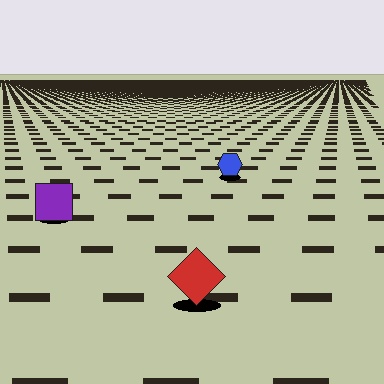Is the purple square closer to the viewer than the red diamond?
No. The red diamond is closer — you can tell from the texture gradient: the ground texture is coarser near it.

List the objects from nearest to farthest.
From nearest to farthest: the red diamond, the purple square, the blue hexagon.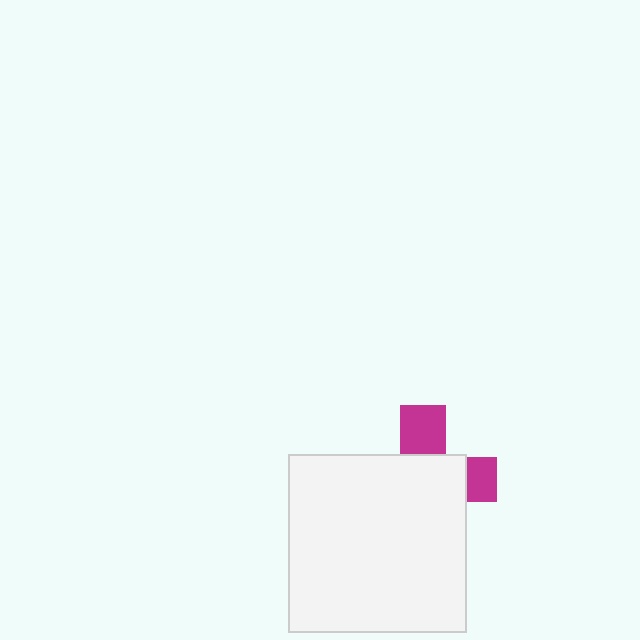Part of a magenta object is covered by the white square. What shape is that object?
It is a cross.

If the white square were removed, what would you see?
You would see the complete magenta cross.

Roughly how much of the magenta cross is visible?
A small part of it is visible (roughly 31%).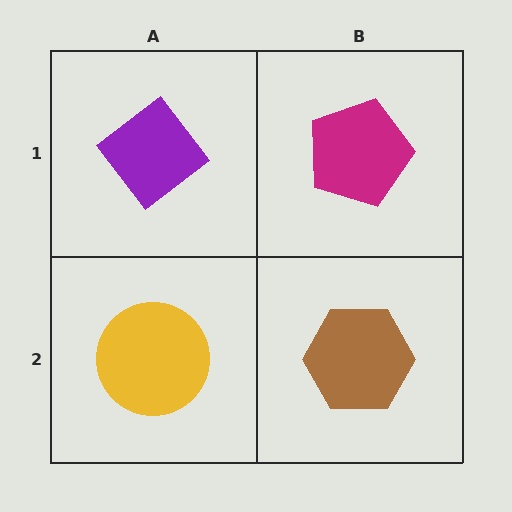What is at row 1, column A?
A purple diamond.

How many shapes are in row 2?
2 shapes.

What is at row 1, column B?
A magenta pentagon.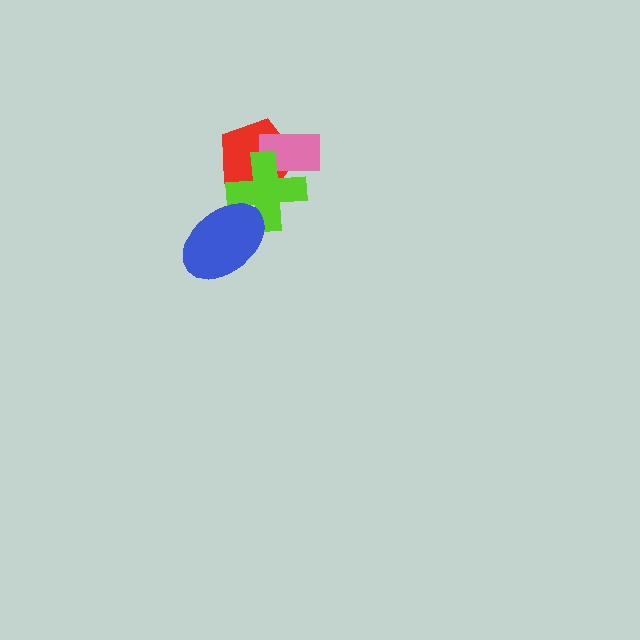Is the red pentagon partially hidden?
Yes, it is partially covered by another shape.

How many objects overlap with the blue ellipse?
1 object overlaps with the blue ellipse.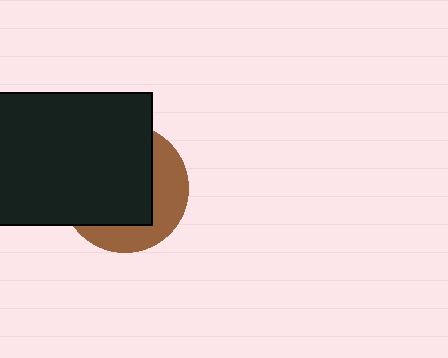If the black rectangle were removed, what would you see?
You would see the complete brown circle.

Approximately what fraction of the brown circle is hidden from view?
Roughly 64% of the brown circle is hidden behind the black rectangle.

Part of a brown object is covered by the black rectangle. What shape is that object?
It is a circle.